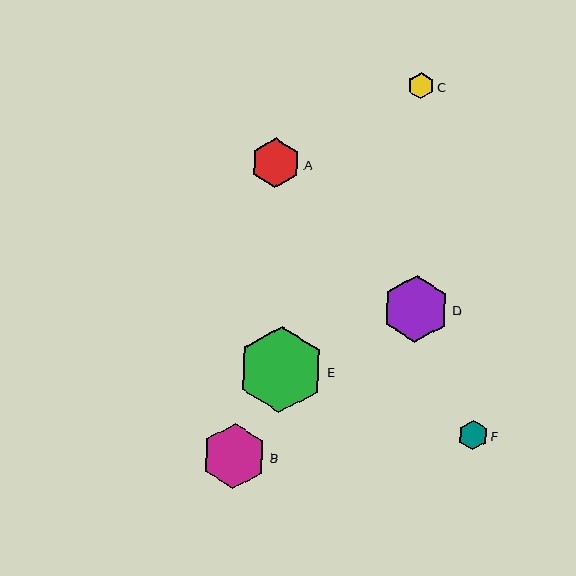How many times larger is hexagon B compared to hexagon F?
Hexagon B is approximately 2.2 times the size of hexagon F.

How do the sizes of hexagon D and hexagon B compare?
Hexagon D and hexagon B are approximately the same size.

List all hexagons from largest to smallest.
From largest to smallest: E, D, B, A, F, C.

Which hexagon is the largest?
Hexagon E is the largest with a size of approximately 86 pixels.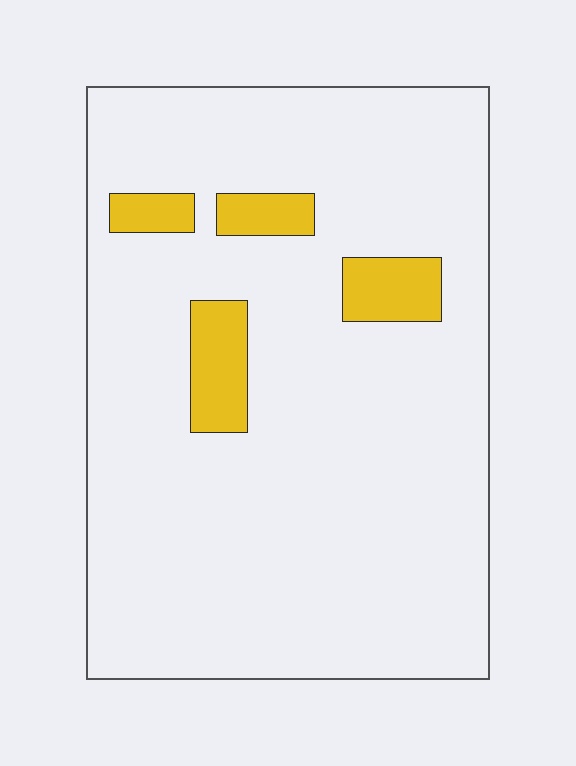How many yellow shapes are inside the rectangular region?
4.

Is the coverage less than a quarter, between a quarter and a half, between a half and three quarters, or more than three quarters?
Less than a quarter.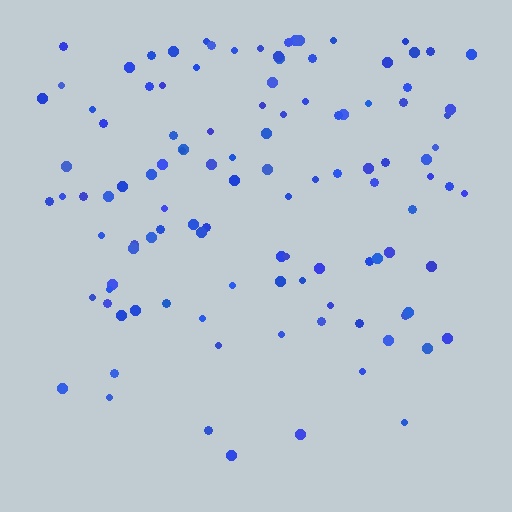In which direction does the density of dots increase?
From bottom to top, with the top side densest.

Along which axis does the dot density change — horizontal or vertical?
Vertical.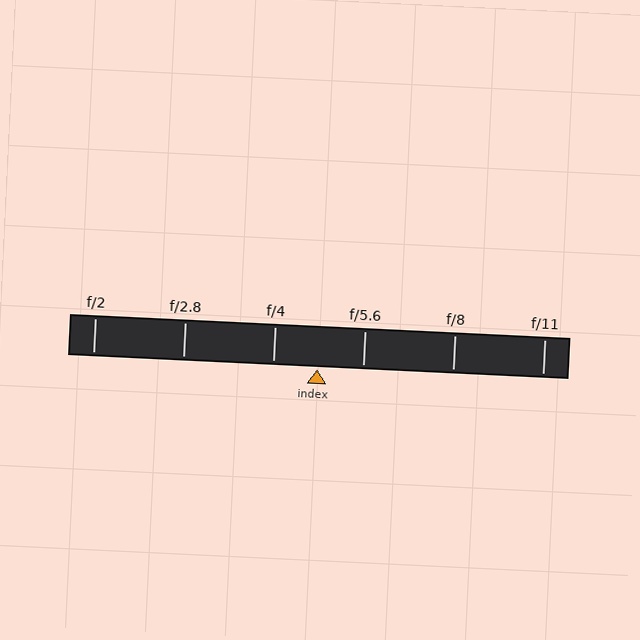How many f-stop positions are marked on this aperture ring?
There are 6 f-stop positions marked.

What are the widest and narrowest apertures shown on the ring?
The widest aperture shown is f/2 and the narrowest is f/11.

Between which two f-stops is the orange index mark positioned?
The index mark is between f/4 and f/5.6.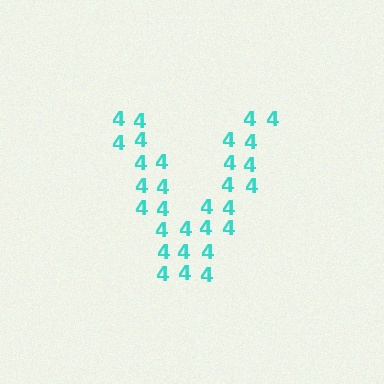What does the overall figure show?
The overall figure shows the letter V.